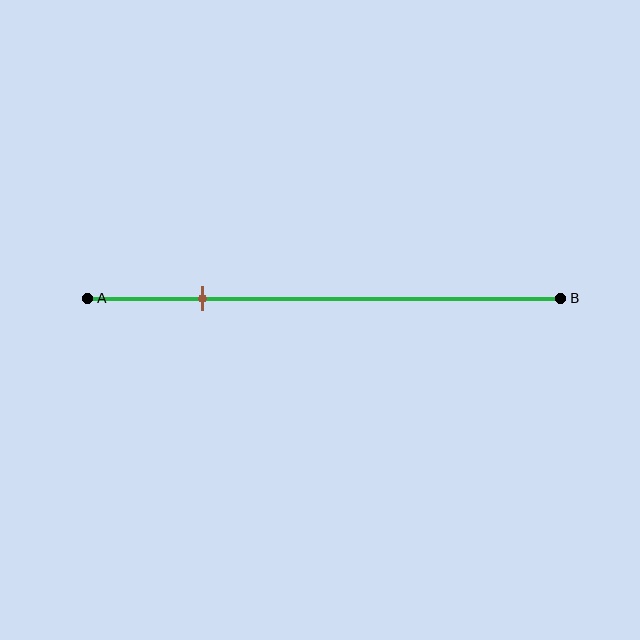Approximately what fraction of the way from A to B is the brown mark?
The brown mark is approximately 25% of the way from A to B.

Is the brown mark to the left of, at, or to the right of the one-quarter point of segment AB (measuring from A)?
The brown mark is approximately at the one-quarter point of segment AB.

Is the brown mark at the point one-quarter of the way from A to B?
Yes, the mark is approximately at the one-quarter point.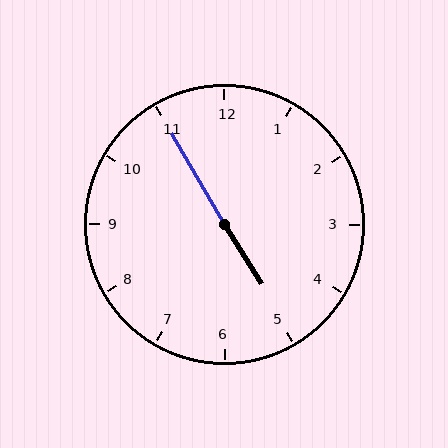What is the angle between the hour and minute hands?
Approximately 178 degrees.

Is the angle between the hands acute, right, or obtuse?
It is obtuse.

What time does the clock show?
4:55.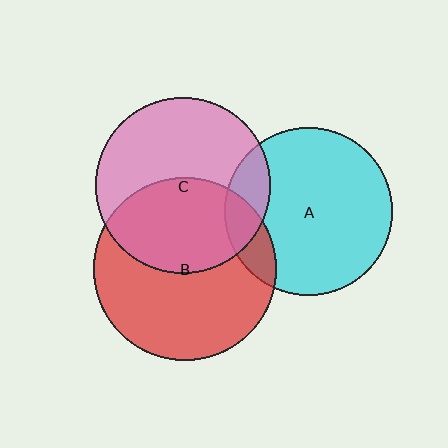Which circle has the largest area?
Circle B (red).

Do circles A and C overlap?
Yes.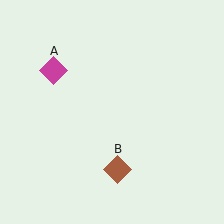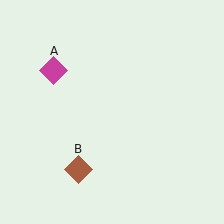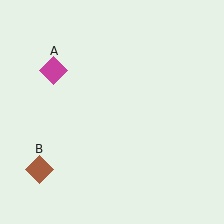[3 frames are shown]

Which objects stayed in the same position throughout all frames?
Magenta diamond (object A) remained stationary.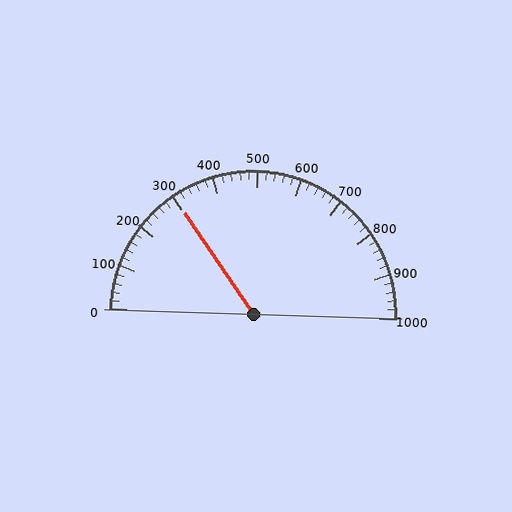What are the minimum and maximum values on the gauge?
The gauge ranges from 0 to 1000.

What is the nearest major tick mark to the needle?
The nearest major tick mark is 300.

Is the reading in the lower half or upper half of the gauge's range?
The reading is in the lower half of the range (0 to 1000).